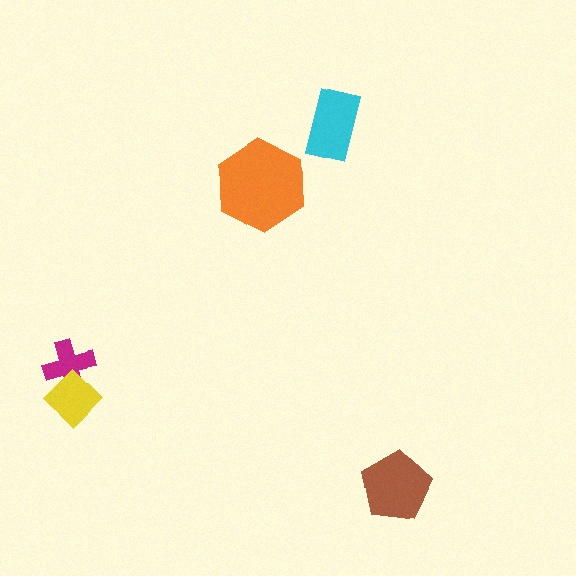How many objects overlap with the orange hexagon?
0 objects overlap with the orange hexagon.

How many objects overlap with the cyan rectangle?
0 objects overlap with the cyan rectangle.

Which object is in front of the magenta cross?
The yellow diamond is in front of the magenta cross.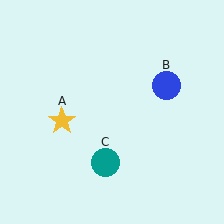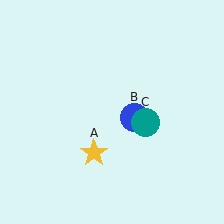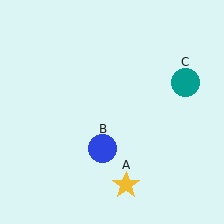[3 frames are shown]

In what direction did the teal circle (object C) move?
The teal circle (object C) moved up and to the right.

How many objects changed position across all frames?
3 objects changed position: yellow star (object A), blue circle (object B), teal circle (object C).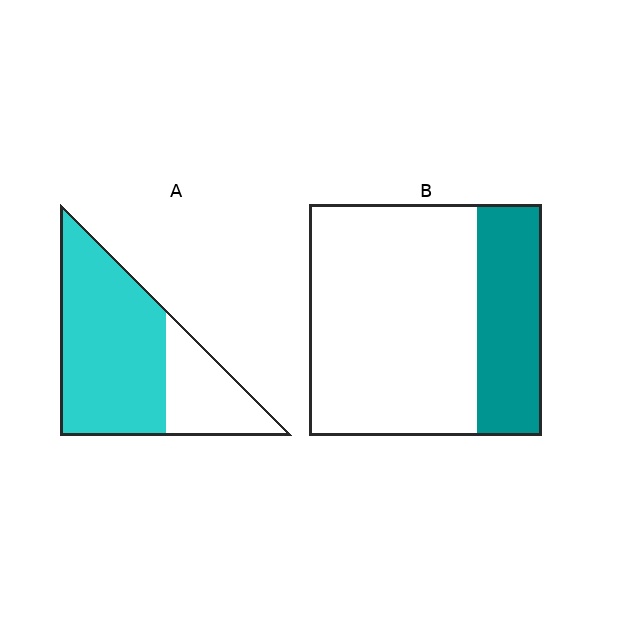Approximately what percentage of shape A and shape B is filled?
A is approximately 70% and B is approximately 30%.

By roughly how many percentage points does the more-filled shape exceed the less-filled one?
By roughly 45 percentage points (A over B).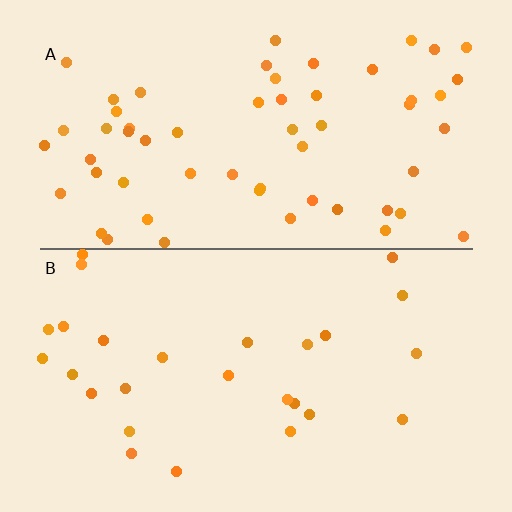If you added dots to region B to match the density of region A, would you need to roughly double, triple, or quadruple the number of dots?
Approximately double.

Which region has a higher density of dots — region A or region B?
A (the top).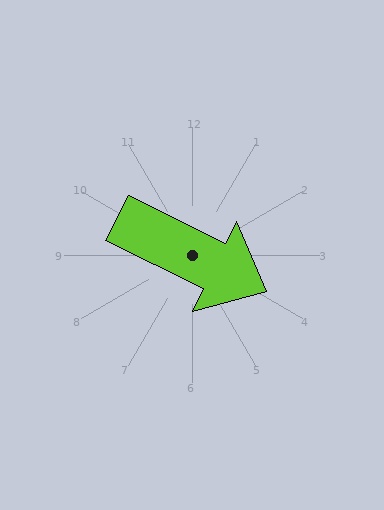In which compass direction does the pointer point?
Southeast.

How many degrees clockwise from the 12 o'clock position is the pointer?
Approximately 116 degrees.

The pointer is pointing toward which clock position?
Roughly 4 o'clock.